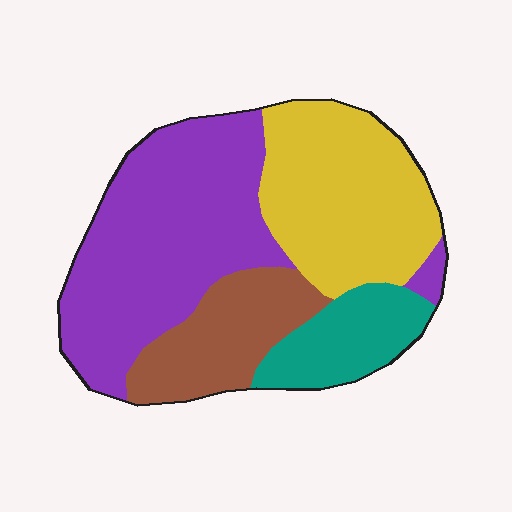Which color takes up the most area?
Purple, at roughly 40%.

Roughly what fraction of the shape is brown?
Brown covers 17% of the shape.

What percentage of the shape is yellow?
Yellow takes up between a quarter and a half of the shape.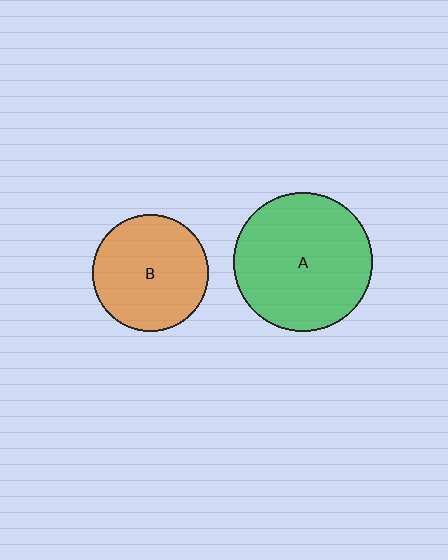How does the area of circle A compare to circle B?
Approximately 1.4 times.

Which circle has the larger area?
Circle A (green).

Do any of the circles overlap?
No, none of the circles overlap.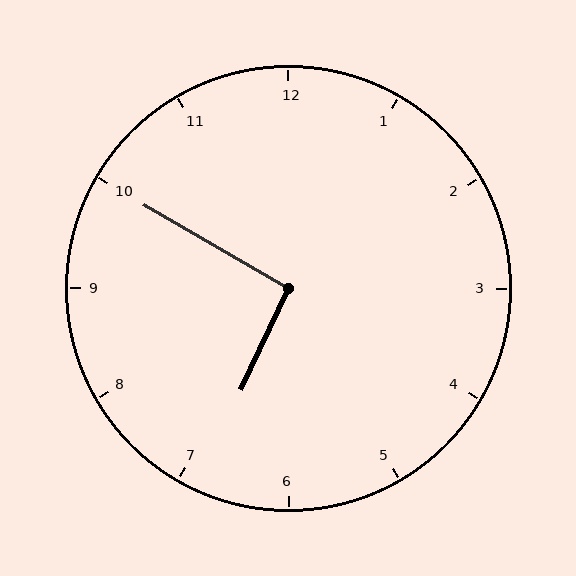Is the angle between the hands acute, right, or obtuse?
It is right.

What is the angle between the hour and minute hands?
Approximately 95 degrees.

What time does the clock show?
6:50.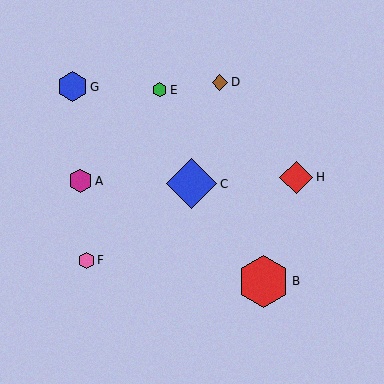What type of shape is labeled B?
Shape B is a red hexagon.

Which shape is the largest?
The red hexagon (labeled B) is the largest.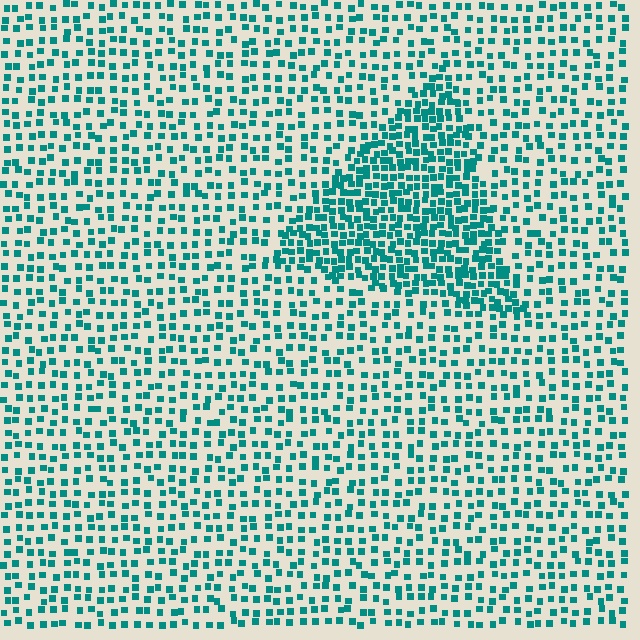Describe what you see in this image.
The image contains small teal elements arranged at two different densities. A triangle-shaped region is visible where the elements are more densely packed than the surrounding area.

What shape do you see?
I see a triangle.